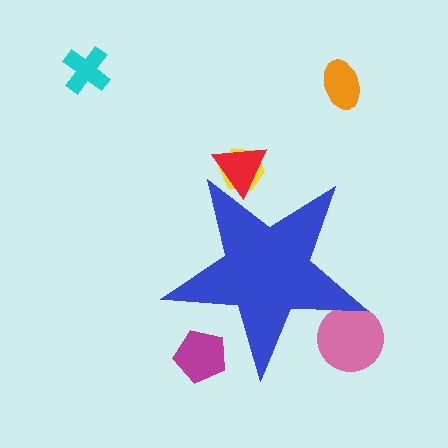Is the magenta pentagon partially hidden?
Yes, the magenta pentagon is partially hidden behind the blue star.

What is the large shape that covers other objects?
A blue star.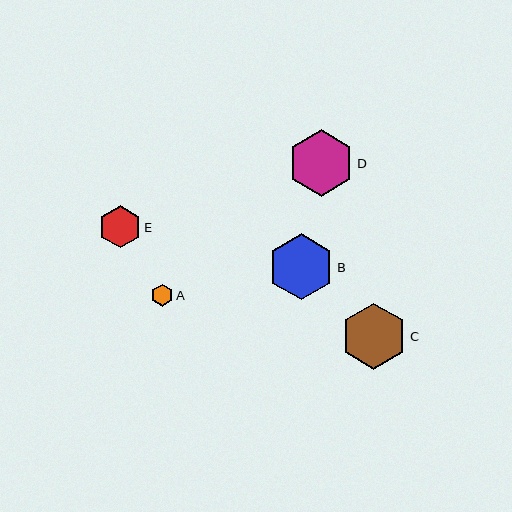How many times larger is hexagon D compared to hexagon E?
Hexagon D is approximately 1.6 times the size of hexagon E.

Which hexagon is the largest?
Hexagon D is the largest with a size of approximately 67 pixels.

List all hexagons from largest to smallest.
From largest to smallest: D, B, C, E, A.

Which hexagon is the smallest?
Hexagon A is the smallest with a size of approximately 22 pixels.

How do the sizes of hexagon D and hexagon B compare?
Hexagon D and hexagon B are approximately the same size.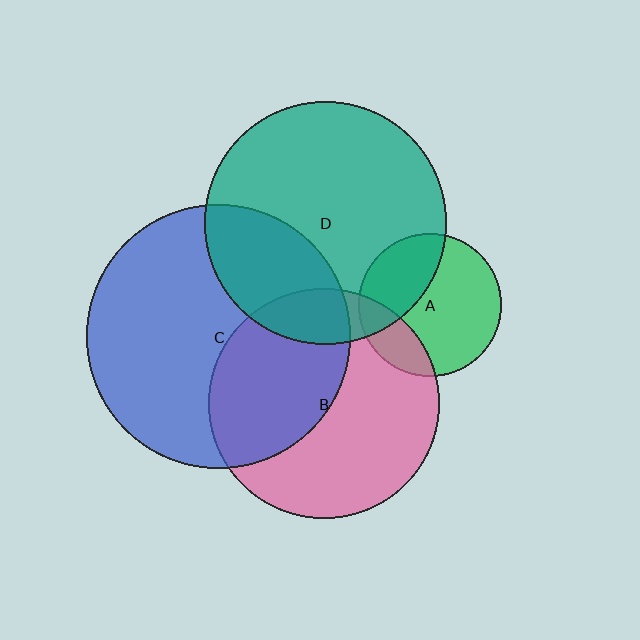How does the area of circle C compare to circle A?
Approximately 3.4 times.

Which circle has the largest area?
Circle C (blue).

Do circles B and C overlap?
Yes.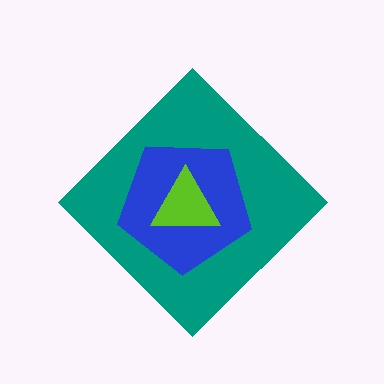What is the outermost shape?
The teal diamond.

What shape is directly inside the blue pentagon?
The lime triangle.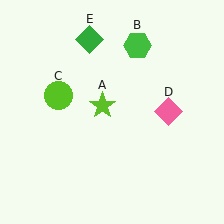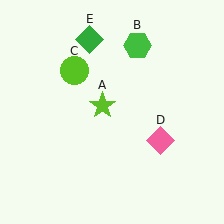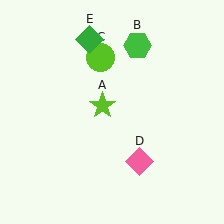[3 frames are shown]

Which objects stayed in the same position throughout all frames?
Lime star (object A) and green hexagon (object B) and green diamond (object E) remained stationary.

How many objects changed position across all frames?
2 objects changed position: lime circle (object C), pink diamond (object D).